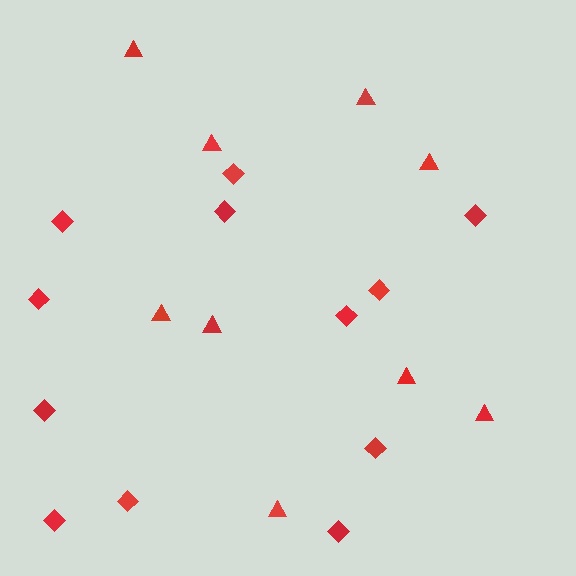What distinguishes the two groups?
There are 2 groups: one group of triangles (9) and one group of diamonds (12).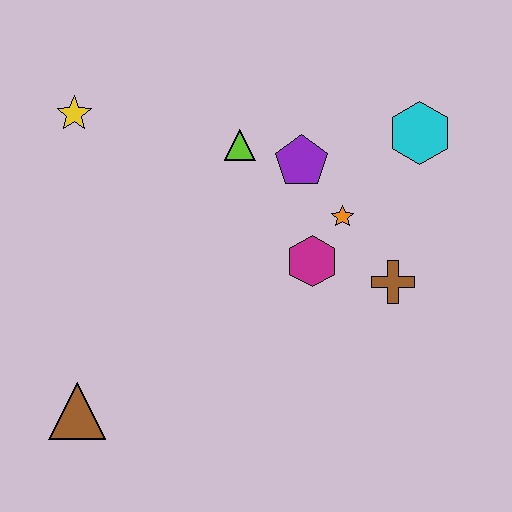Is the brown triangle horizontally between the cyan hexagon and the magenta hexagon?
No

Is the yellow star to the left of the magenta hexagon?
Yes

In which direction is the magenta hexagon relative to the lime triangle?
The magenta hexagon is below the lime triangle.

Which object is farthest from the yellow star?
The brown cross is farthest from the yellow star.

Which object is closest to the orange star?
The magenta hexagon is closest to the orange star.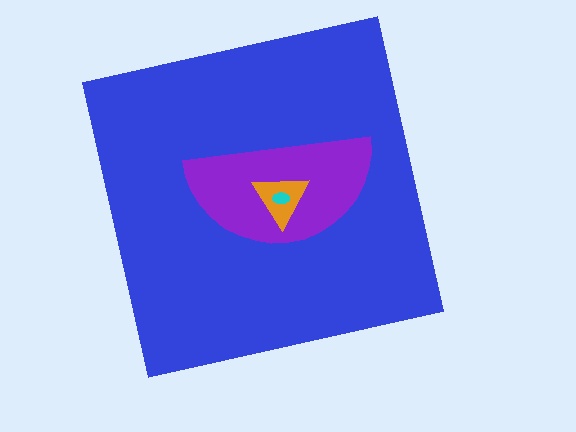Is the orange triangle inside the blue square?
Yes.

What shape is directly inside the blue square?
The purple semicircle.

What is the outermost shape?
The blue square.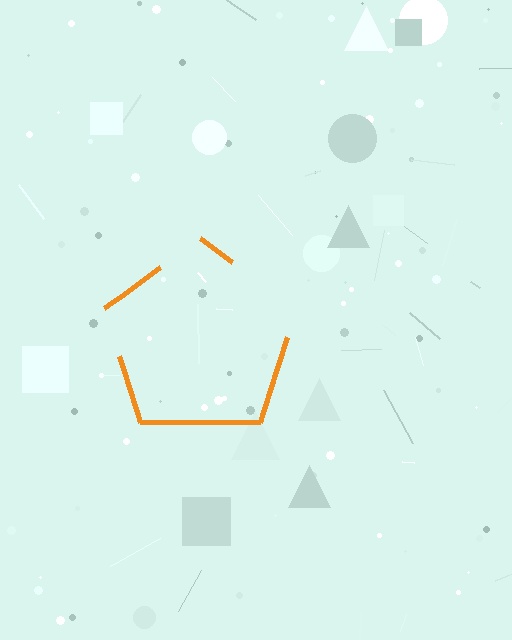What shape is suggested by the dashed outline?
The dashed outline suggests a pentagon.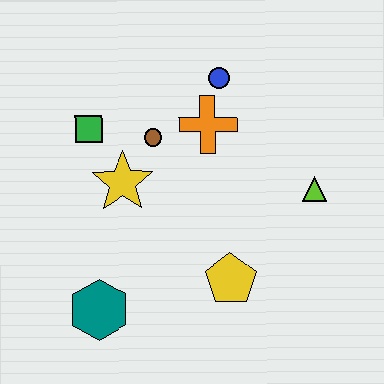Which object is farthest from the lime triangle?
The teal hexagon is farthest from the lime triangle.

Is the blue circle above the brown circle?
Yes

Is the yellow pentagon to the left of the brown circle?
No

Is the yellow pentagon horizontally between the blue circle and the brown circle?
No